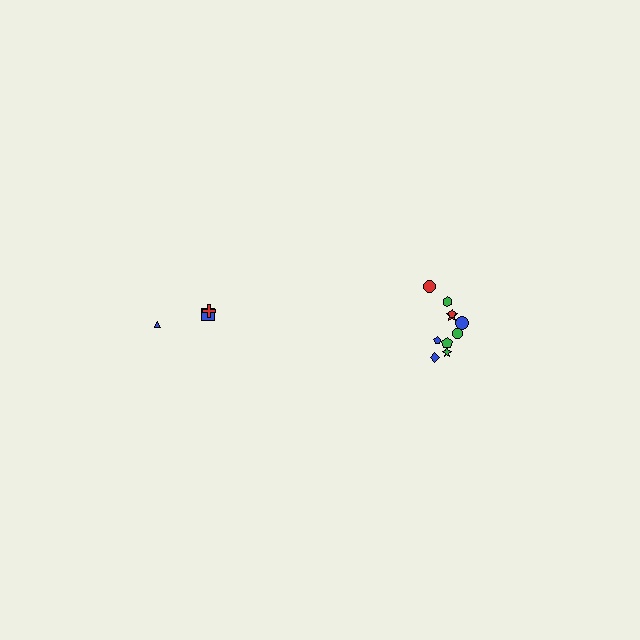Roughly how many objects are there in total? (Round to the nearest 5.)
Roughly 15 objects in total.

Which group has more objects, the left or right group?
The right group.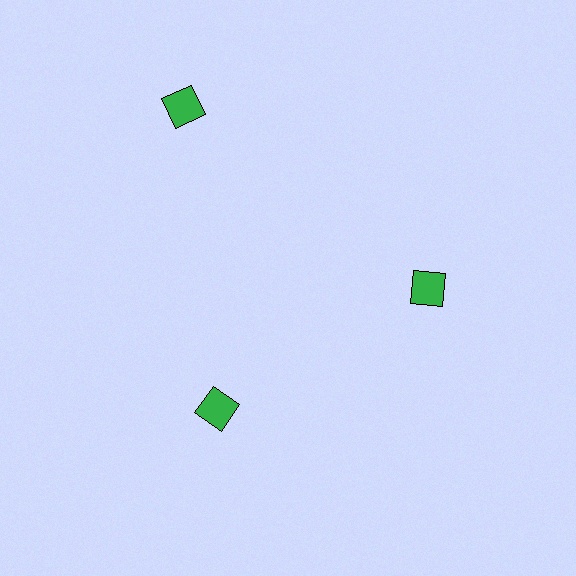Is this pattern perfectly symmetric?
No. The 3 green diamonds are arranged in a ring, but one element near the 11 o'clock position is pushed outward from the center, breaking the 3-fold rotational symmetry.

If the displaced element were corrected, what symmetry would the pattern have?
It would have 3-fold rotational symmetry — the pattern would map onto itself every 120 degrees.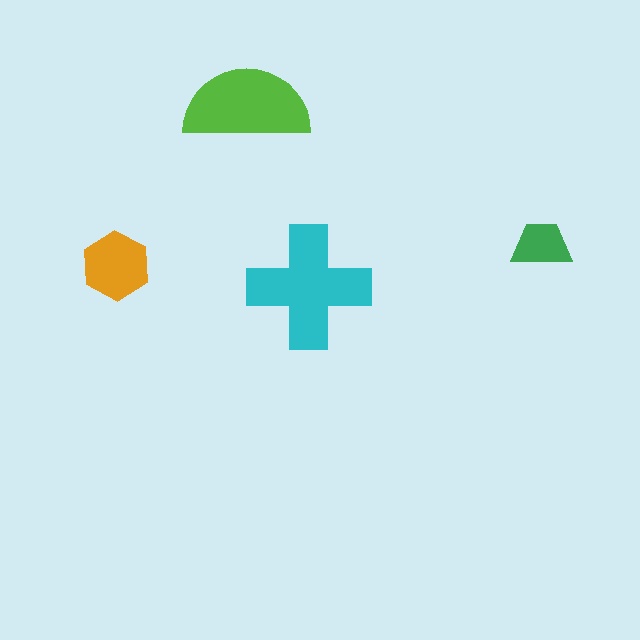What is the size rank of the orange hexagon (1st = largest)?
3rd.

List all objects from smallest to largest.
The green trapezoid, the orange hexagon, the lime semicircle, the cyan cross.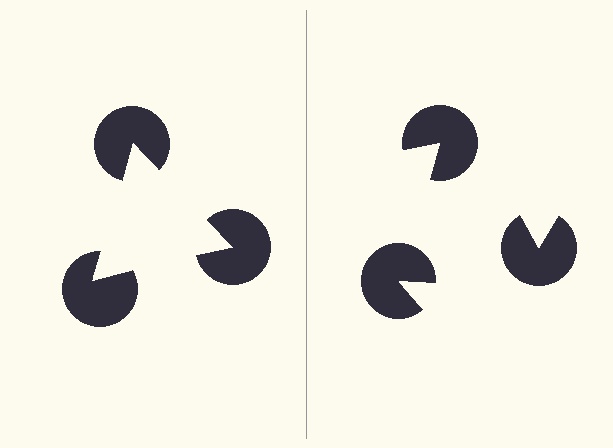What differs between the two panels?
The pac-man discs are positioned identically on both sides; only the wedge orientations differ. On the left they align to a triangle; on the right they are misaligned.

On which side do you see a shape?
An illusory triangle appears on the left side. On the right side the wedge cuts are rotated, so no coherent shape forms.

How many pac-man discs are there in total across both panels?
6 — 3 on each side.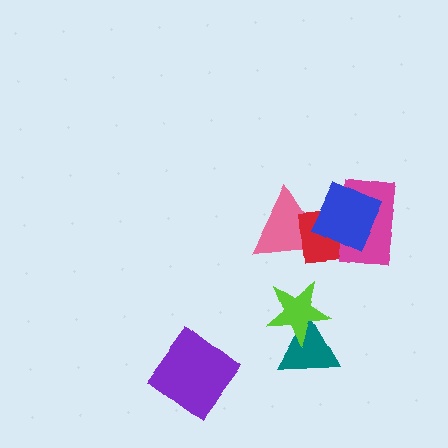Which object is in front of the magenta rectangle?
The blue square is in front of the magenta rectangle.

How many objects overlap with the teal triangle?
1 object overlaps with the teal triangle.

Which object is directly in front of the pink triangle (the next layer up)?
The red square is directly in front of the pink triangle.